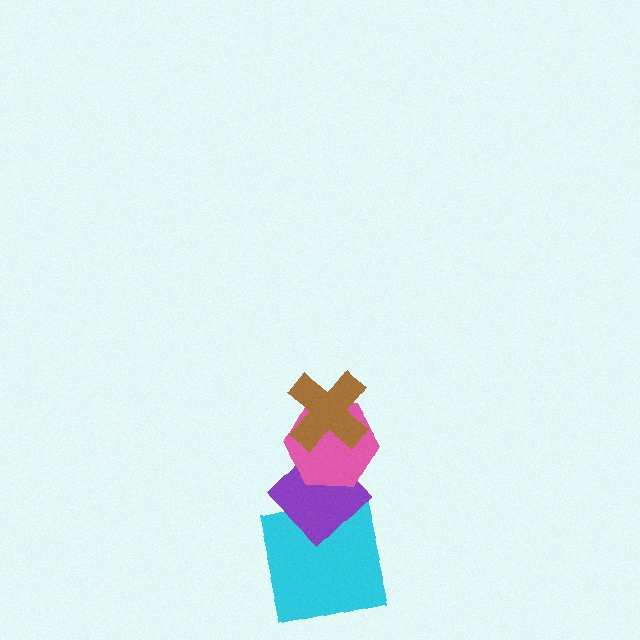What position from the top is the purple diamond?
The purple diamond is 3rd from the top.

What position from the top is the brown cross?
The brown cross is 1st from the top.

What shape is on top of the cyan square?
The purple diamond is on top of the cyan square.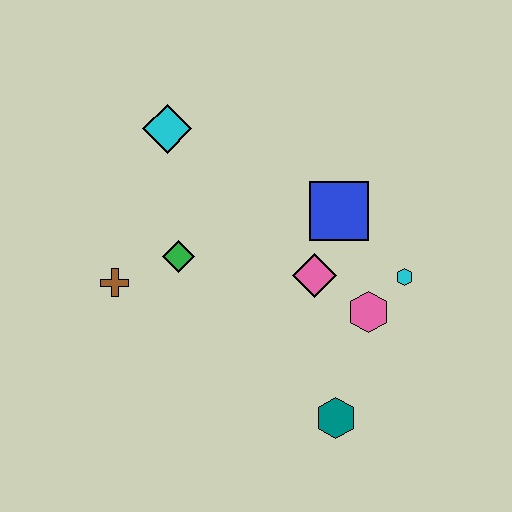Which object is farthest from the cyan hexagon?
The brown cross is farthest from the cyan hexagon.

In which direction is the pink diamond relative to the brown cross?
The pink diamond is to the right of the brown cross.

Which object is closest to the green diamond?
The brown cross is closest to the green diamond.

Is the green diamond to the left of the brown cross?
No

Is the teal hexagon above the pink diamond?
No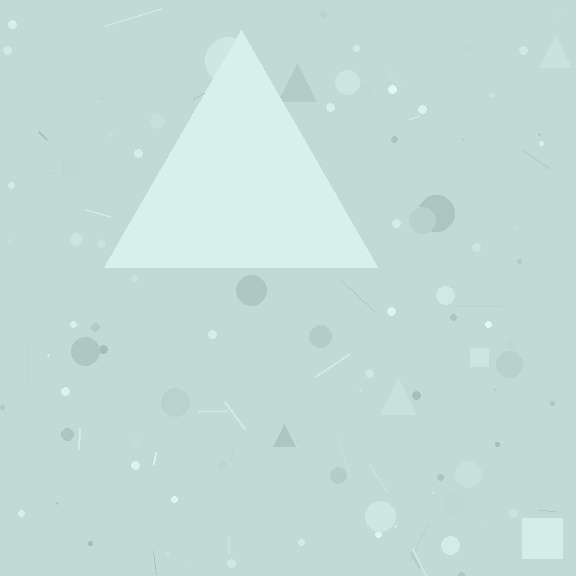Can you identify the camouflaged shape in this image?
The camouflaged shape is a triangle.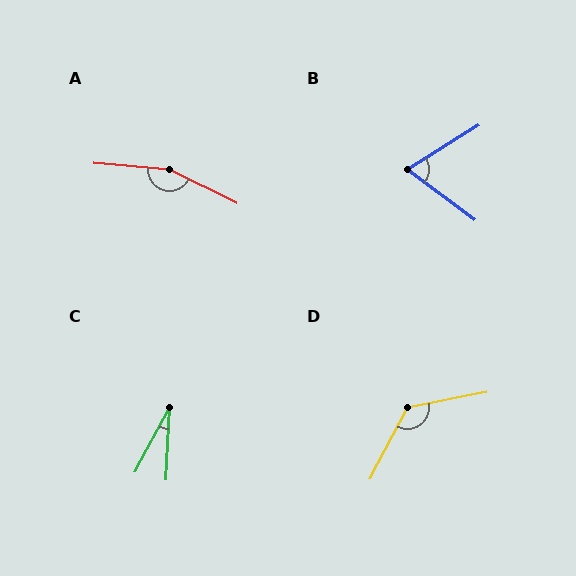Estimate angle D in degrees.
Approximately 129 degrees.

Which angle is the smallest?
C, at approximately 25 degrees.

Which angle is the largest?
A, at approximately 159 degrees.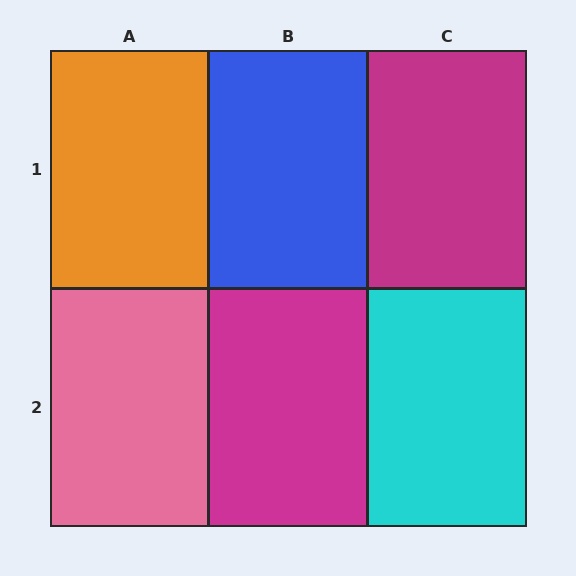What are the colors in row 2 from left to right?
Pink, magenta, cyan.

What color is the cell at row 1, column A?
Orange.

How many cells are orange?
1 cell is orange.